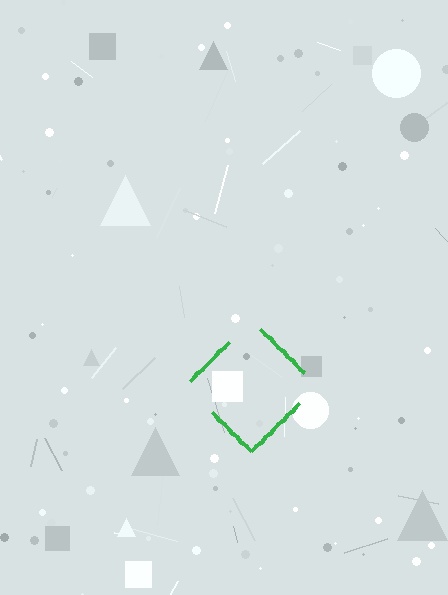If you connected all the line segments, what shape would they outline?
They would outline a diamond.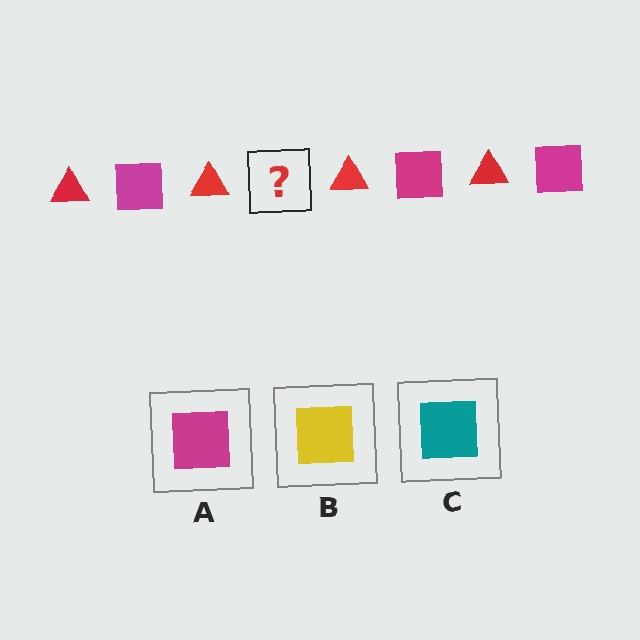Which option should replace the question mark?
Option A.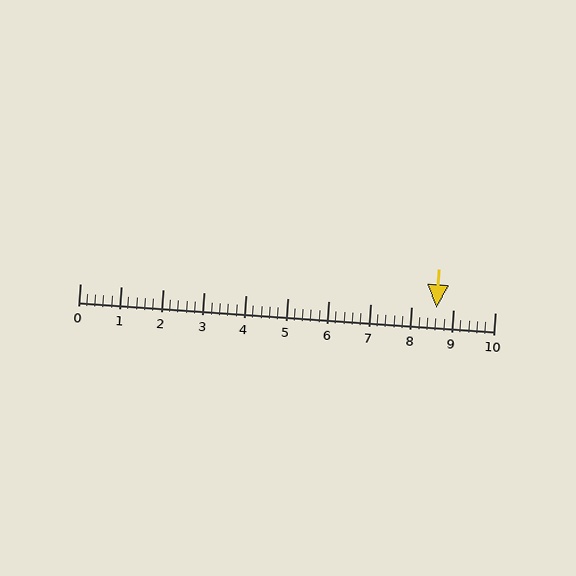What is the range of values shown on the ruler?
The ruler shows values from 0 to 10.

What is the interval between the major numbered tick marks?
The major tick marks are spaced 1 units apart.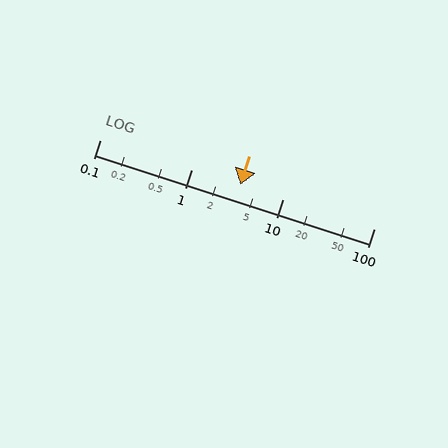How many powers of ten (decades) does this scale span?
The scale spans 3 decades, from 0.1 to 100.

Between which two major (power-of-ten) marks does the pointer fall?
The pointer is between 1 and 10.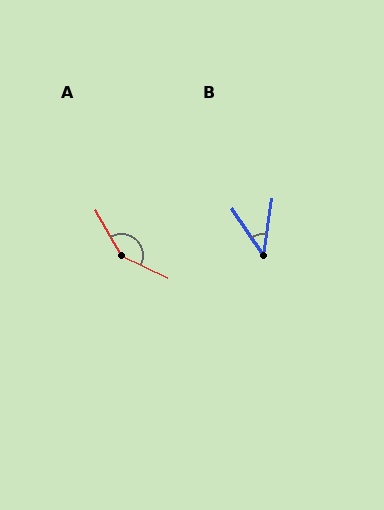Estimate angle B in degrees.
Approximately 43 degrees.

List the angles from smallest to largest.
B (43°), A (145°).